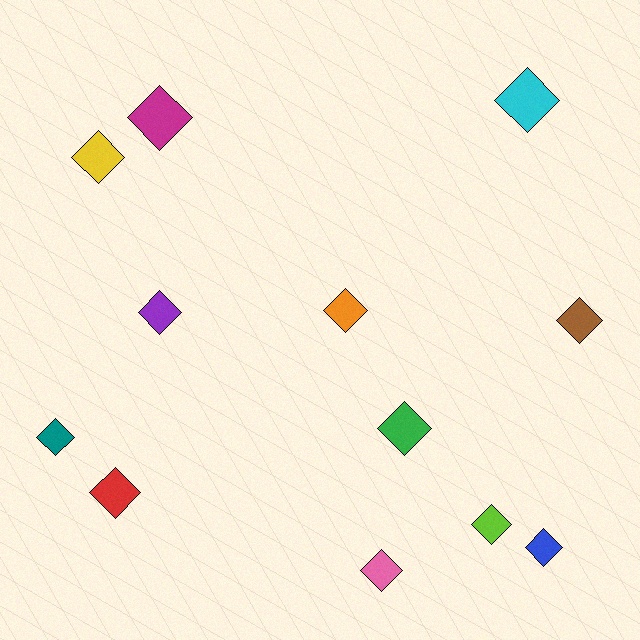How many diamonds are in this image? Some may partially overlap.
There are 12 diamonds.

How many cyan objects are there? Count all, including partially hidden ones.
There is 1 cyan object.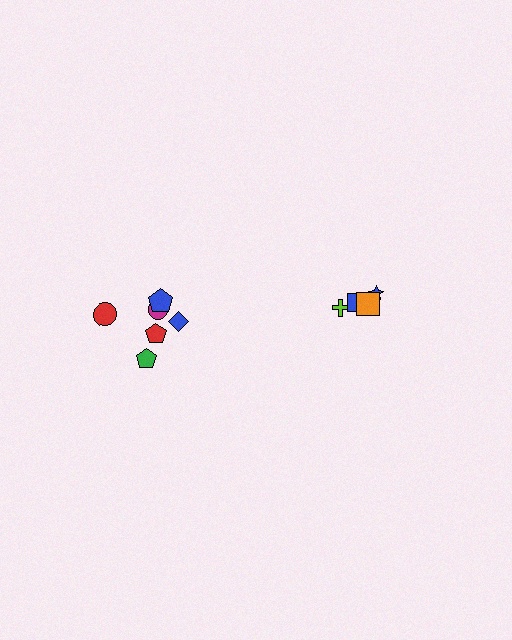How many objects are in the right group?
There are 4 objects.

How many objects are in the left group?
There are 6 objects.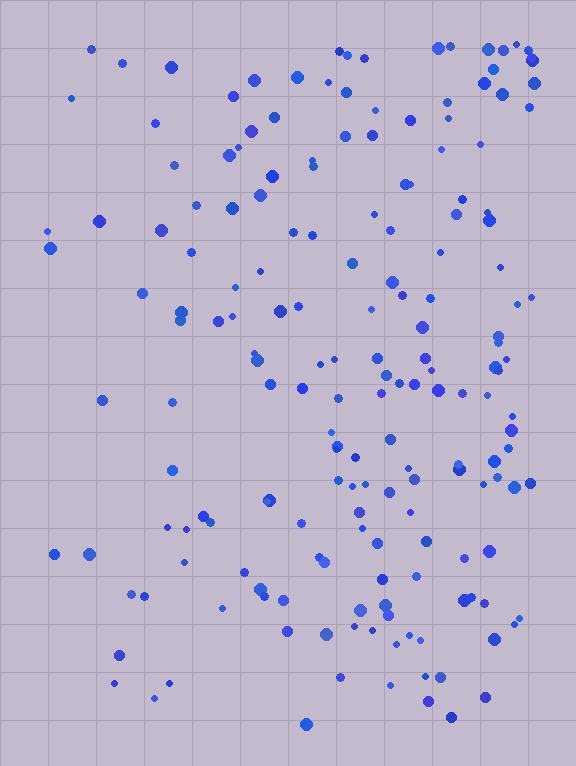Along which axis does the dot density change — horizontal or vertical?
Horizontal.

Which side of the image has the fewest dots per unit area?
The left.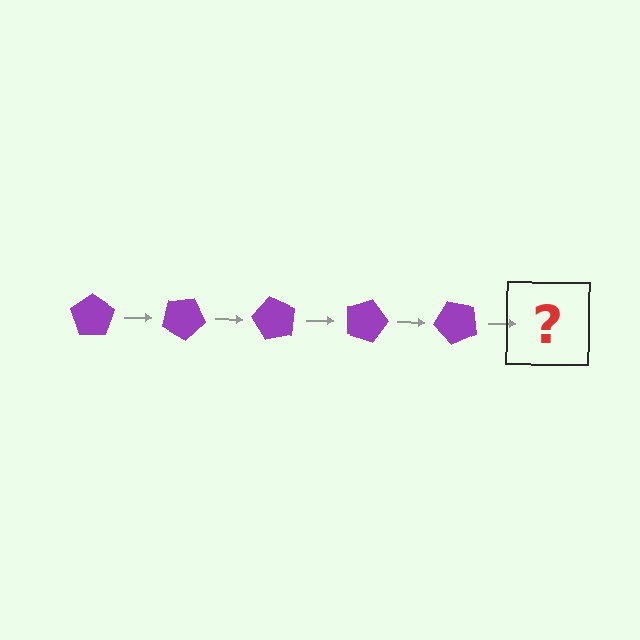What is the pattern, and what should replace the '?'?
The pattern is that the pentagon rotates 30 degrees each step. The '?' should be a purple pentagon rotated 150 degrees.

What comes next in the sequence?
The next element should be a purple pentagon rotated 150 degrees.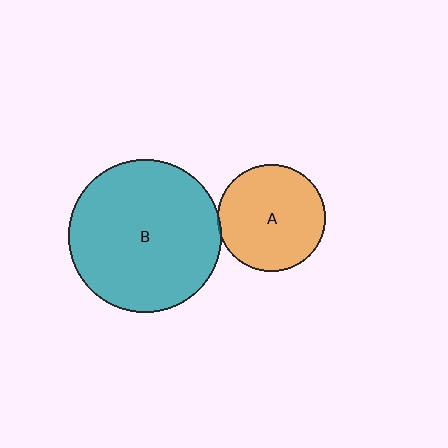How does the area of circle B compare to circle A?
Approximately 2.0 times.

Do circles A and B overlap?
Yes.